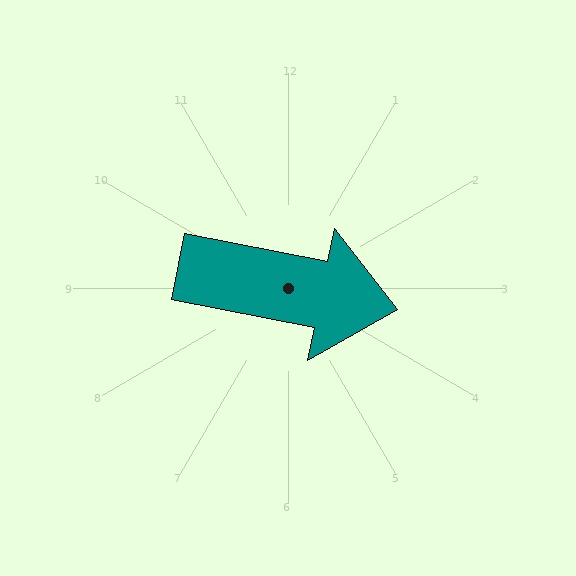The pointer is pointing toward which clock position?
Roughly 3 o'clock.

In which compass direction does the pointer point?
East.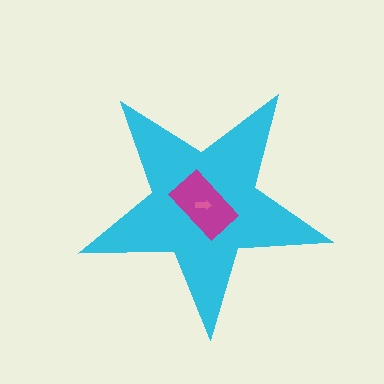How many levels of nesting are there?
3.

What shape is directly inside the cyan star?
The magenta rectangle.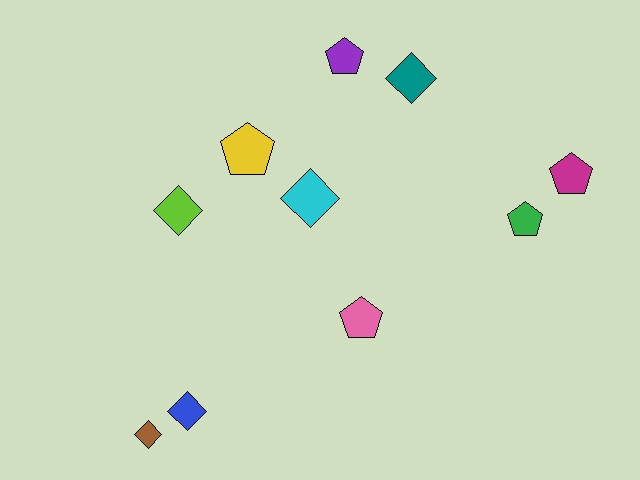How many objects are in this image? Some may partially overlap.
There are 10 objects.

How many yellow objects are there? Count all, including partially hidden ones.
There is 1 yellow object.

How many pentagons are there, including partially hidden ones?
There are 5 pentagons.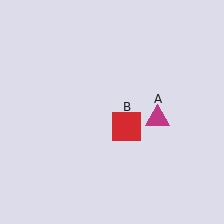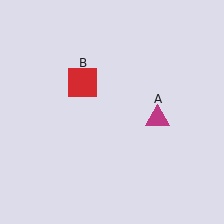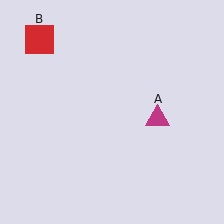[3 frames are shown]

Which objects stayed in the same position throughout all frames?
Magenta triangle (object A) remained stationary.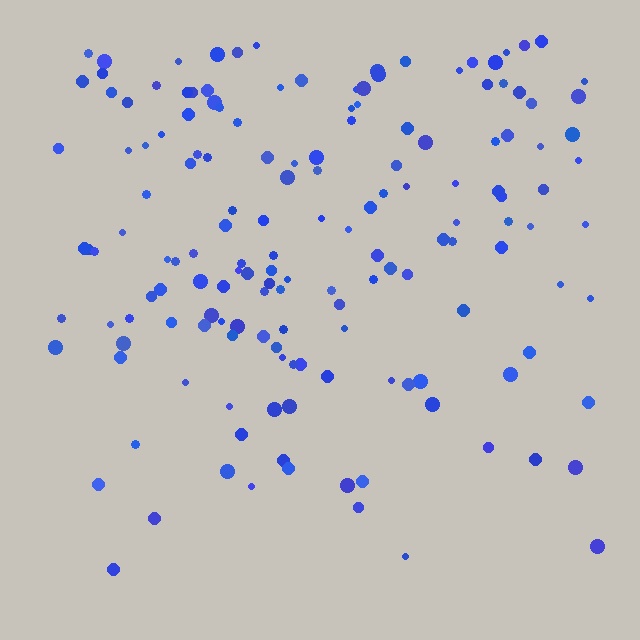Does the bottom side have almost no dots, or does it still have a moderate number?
Still a moderate number, just noticeably fewer than the top.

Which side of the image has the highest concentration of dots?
The top.